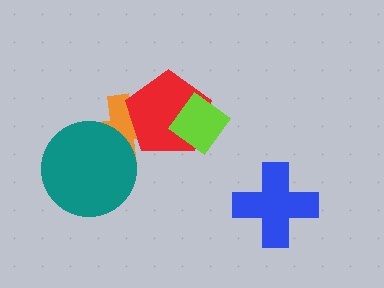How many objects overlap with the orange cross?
2 objects overlap with the orange cross.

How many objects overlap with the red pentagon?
2 objects overlap with the red pentagon.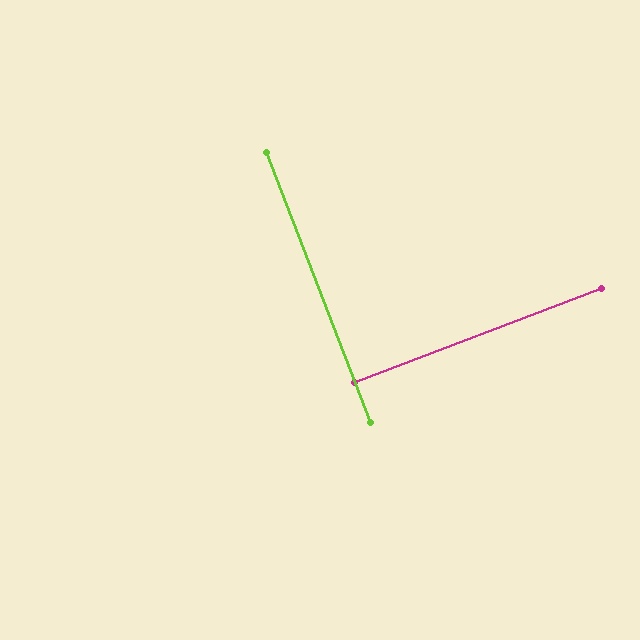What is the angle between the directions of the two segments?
Approximately 90 degrees.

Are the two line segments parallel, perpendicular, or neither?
Perpendicular — they meet at approximately 90°.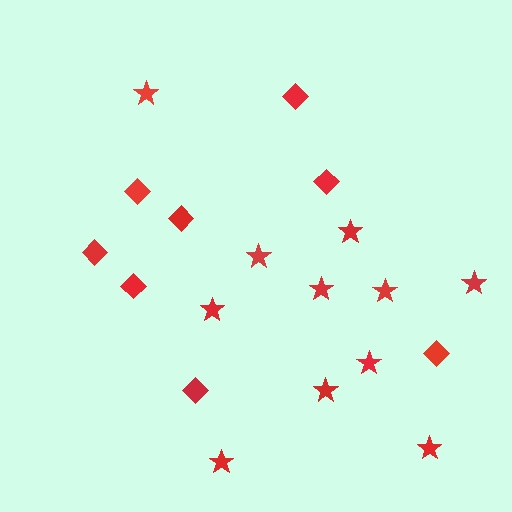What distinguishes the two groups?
There are 2 groups: one group of diamonds (8) and one group of stars (11).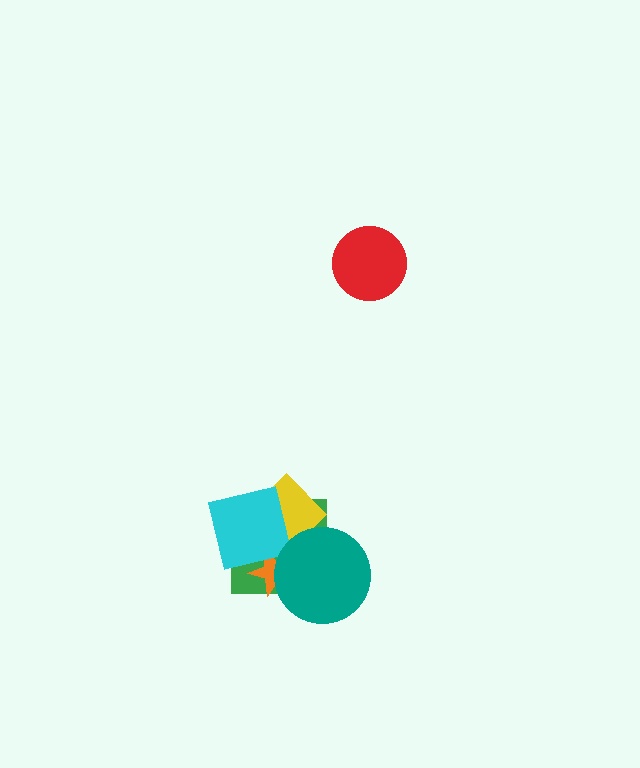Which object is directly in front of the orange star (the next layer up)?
The cyan square is directly in front of the orange star.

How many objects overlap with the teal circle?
3 objects overlap with the teal circle.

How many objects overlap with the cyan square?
3 objects overlap with the cyan square.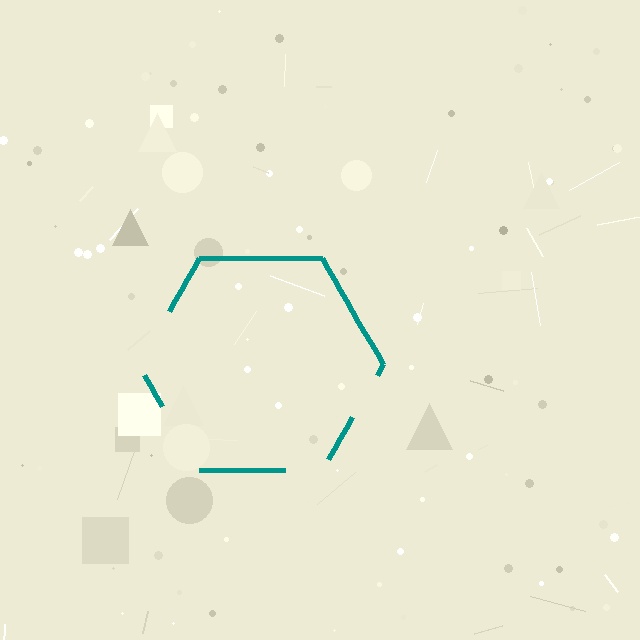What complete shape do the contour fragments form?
The contour fragments form a hexagon.